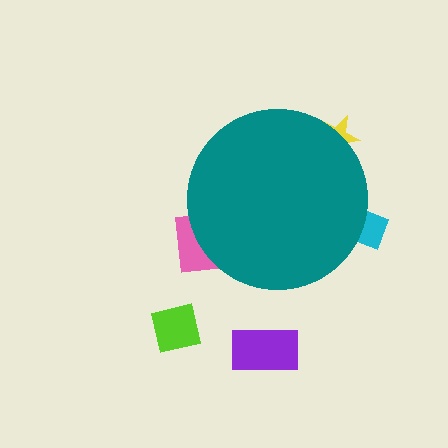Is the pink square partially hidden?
Yes, the pink square is partially hidden behind the teal circle.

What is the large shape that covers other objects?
A teal circle.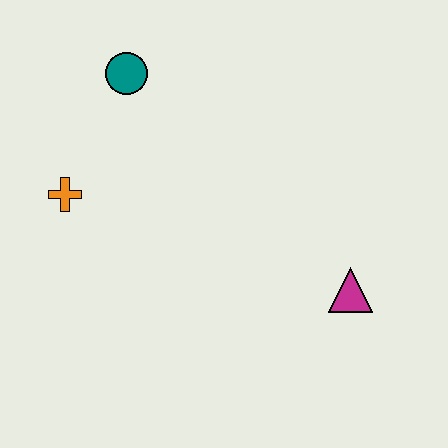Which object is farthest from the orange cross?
The magenta triangle is farthest from the orange cross.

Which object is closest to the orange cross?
The teal circle is closest to the orange cross.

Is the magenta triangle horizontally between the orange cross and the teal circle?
No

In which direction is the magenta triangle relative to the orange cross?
The magenta triangle is to the right of the orange cross.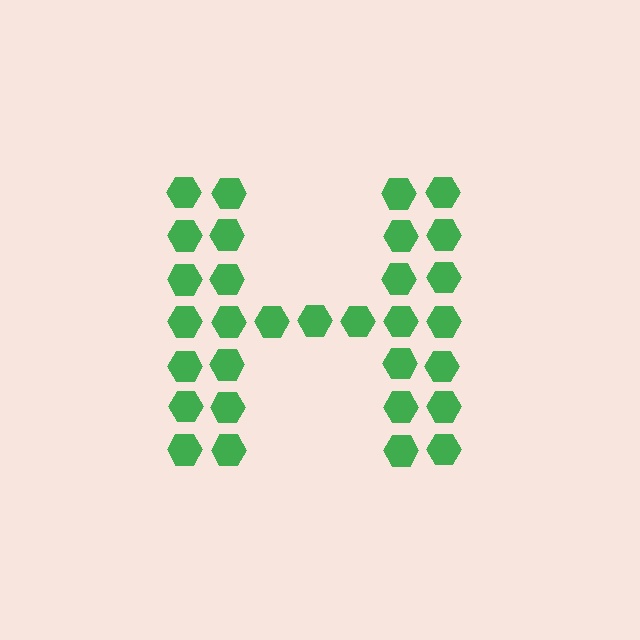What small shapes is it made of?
It is made of small hexagons.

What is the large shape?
The large shape is the letter H.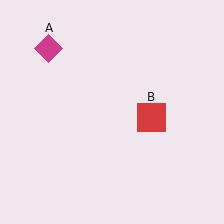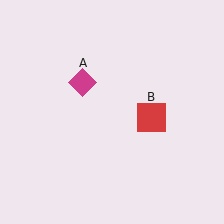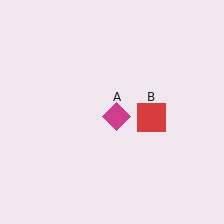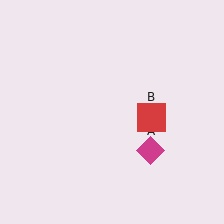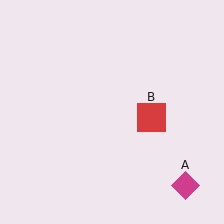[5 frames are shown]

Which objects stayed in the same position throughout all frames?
Red square (object B) remained stationary.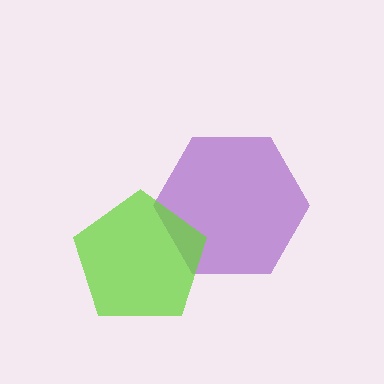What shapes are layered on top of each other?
The layered shapes are: a purple hexagon, a lime pentagon.